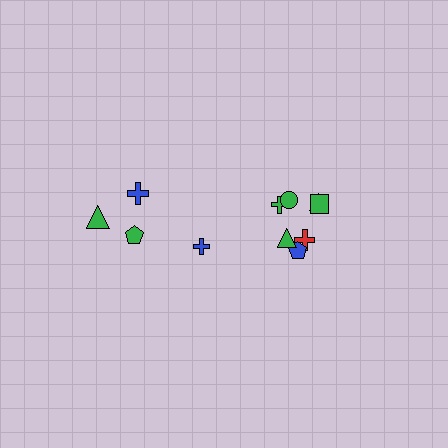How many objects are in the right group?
There are 7 objects.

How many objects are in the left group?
There are 4 objects.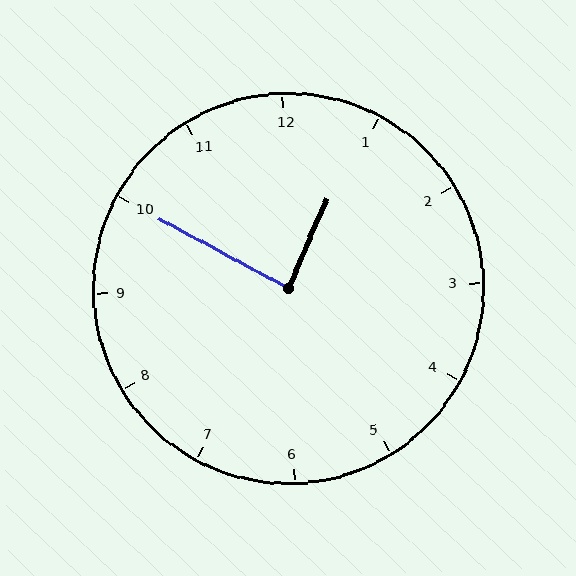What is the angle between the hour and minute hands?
Approximately 85 degrees.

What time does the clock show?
12:50.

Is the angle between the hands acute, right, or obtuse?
It is right.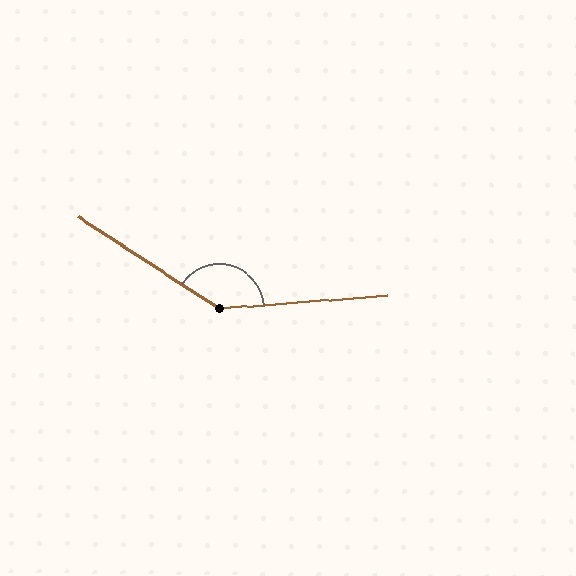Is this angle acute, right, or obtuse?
It is obtuse.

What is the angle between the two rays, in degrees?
Approximately 142 degrees.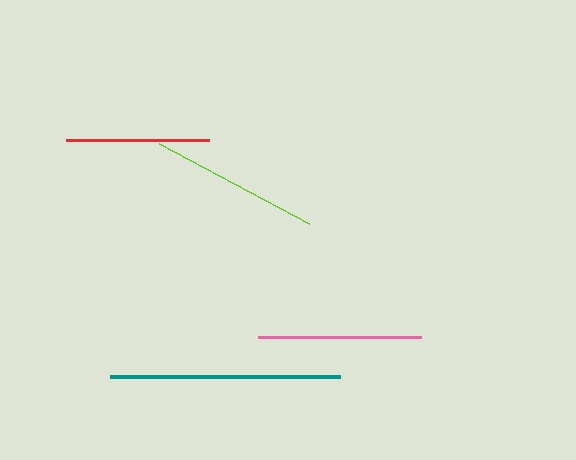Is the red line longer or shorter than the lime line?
The lime line is longer than the red line.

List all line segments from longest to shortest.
From longest to shortest: teal, lime, pink, red.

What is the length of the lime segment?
The lime segment is approximately 170 pixels long.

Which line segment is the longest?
The teal line is the longest at approximately 230 pixels.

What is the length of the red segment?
The red segment is approximately 144 pixels long.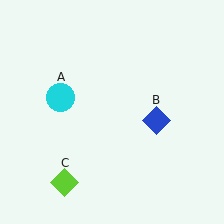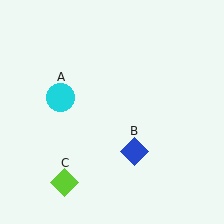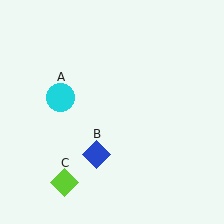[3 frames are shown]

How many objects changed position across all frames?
1 object changed position: blue diamond (object B).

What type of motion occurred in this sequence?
The blue diamond (object B) rotated clockwise around the center of the scene.